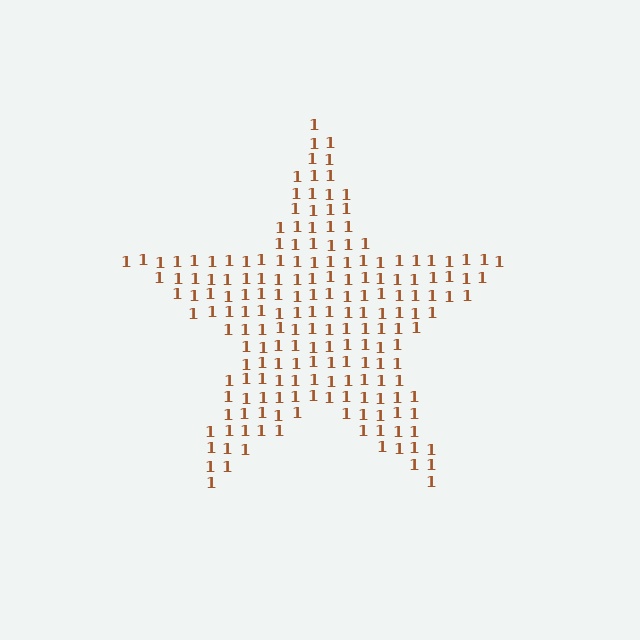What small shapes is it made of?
It is made of small digit 1's.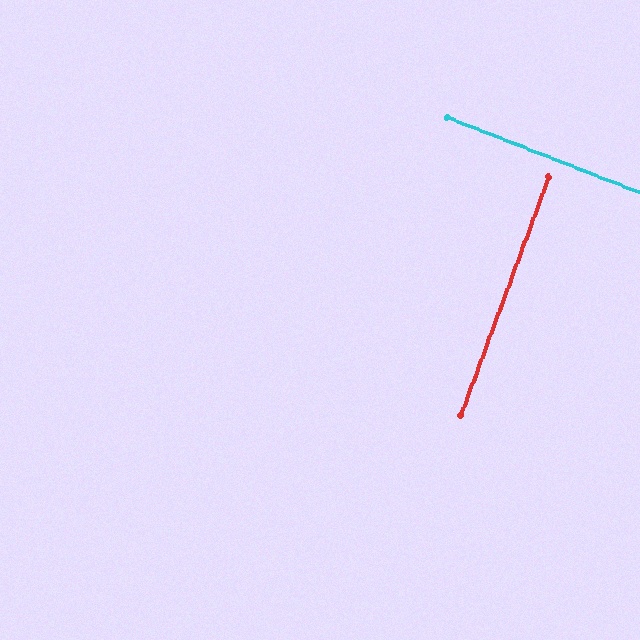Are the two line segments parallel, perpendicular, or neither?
Perpendicular — they meet at approximately 89°.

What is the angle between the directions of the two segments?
Approximately 89 degrees.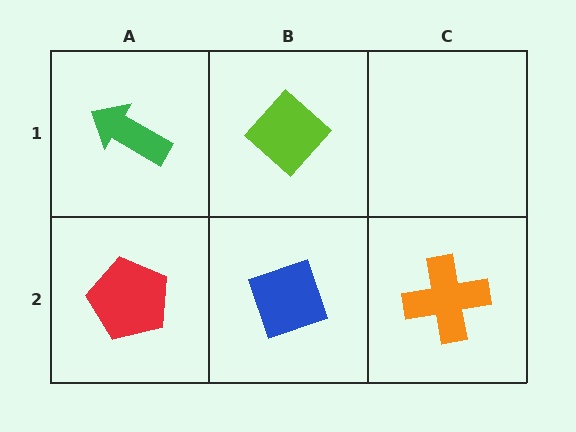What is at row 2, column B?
A blue diamond.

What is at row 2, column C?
An orange cross.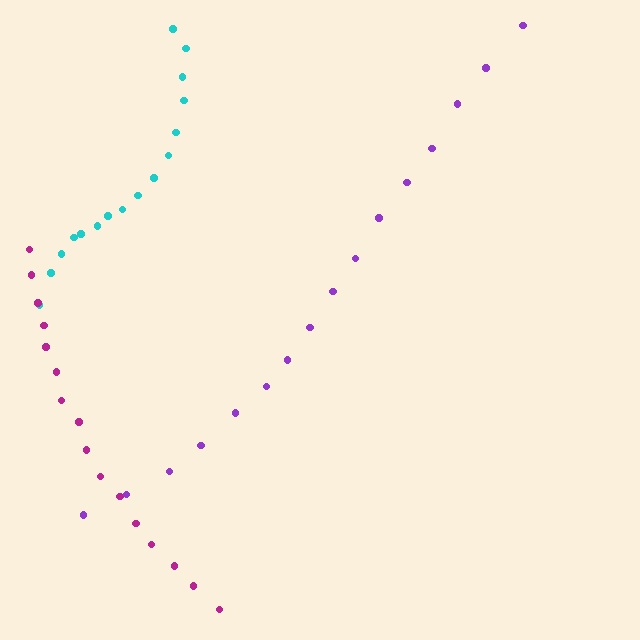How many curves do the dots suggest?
There are 3 distinct paths.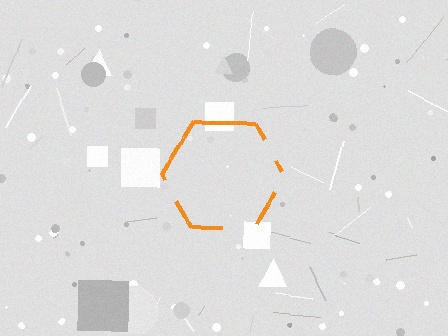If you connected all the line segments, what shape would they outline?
They would outline a hexagon.